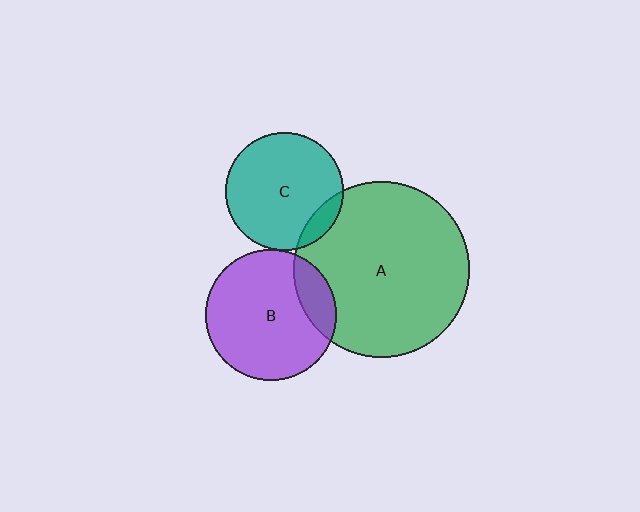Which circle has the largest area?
Circle A (green).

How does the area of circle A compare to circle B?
Approximately 1.8 times.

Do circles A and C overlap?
Yes.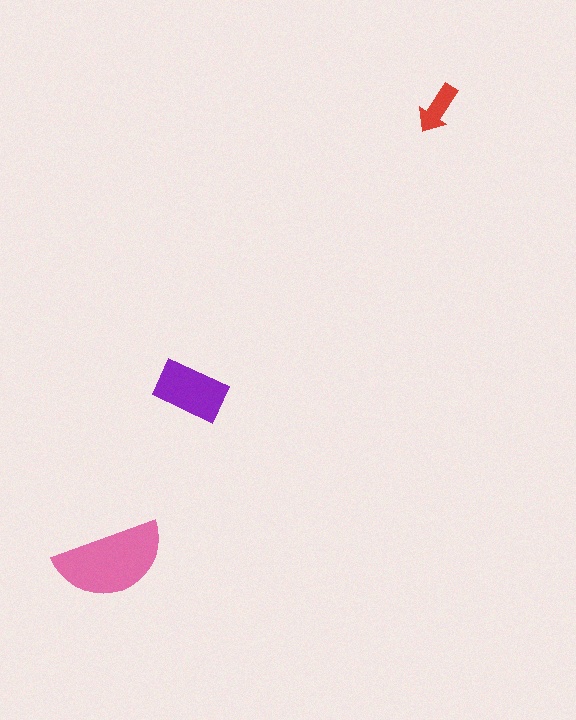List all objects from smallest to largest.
The red arrow, the purple rectangle, the pink semicircle.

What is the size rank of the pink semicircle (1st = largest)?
1st.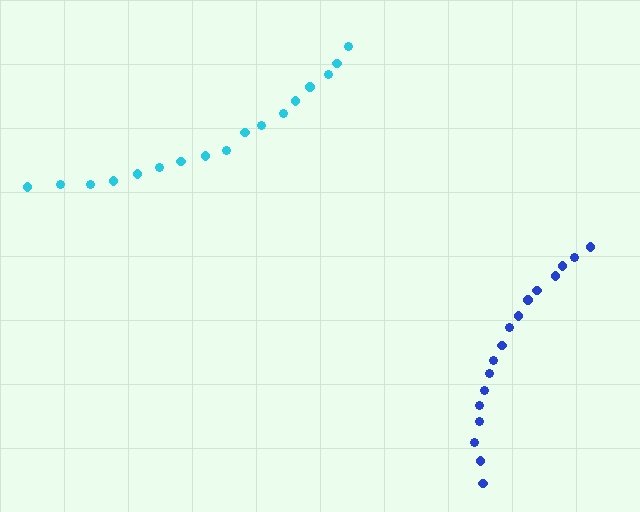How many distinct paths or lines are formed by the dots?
There are 2 distinct paths.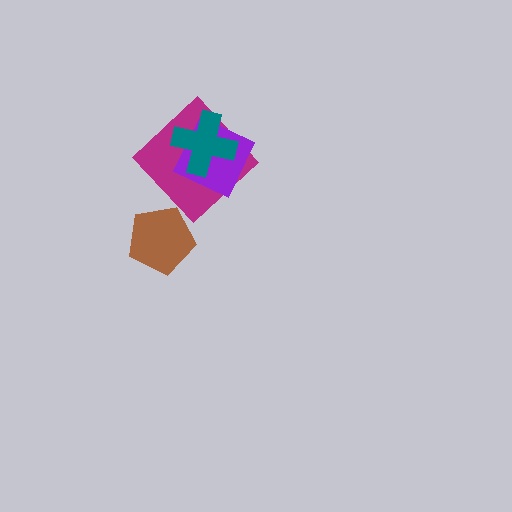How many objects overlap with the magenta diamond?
2 objects overlap with the magenta diamond.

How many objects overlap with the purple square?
2 objects overlap with the purple square.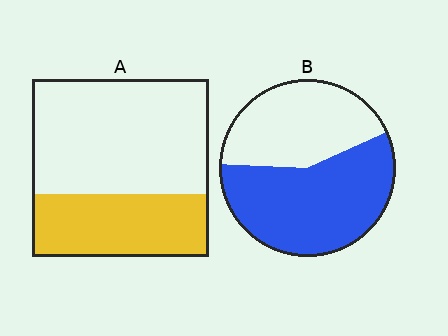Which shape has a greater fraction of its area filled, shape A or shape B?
Shape B.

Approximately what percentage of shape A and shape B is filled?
A is approximately 35% and B is approximately 60%.